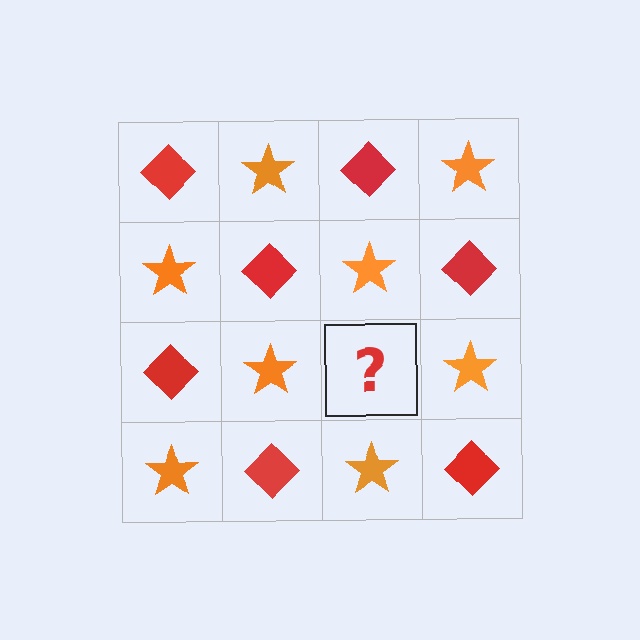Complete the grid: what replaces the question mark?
The question mark should be replaced with a red diamond.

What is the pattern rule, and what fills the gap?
The rule is that it alternates red diamond and orange star in a checkerboard pattern. The gap should be filled with a red diamond.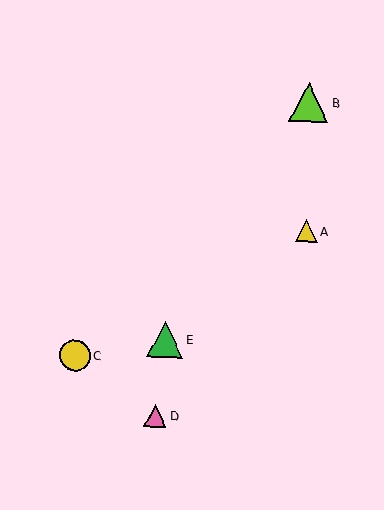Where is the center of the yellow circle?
The center of the yellow circle is at (75, 356).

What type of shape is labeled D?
Shape D is a pink triangle.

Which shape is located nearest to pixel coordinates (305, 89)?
The lime triangle (labeled B) at (309, 103) is nearest to that location.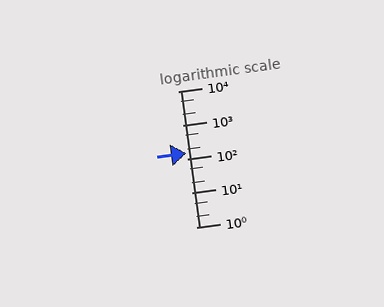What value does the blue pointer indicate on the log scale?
The pointer indicates approximately 150.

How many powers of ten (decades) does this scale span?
The scale spans 4 decades, from 1 to 10000.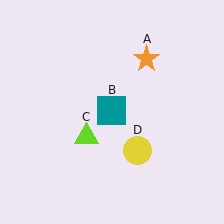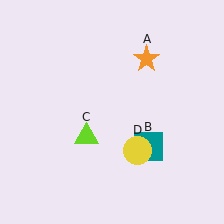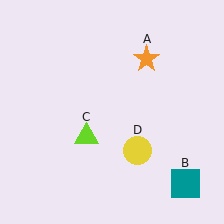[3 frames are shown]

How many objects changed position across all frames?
1 object changed position: teal square (object B).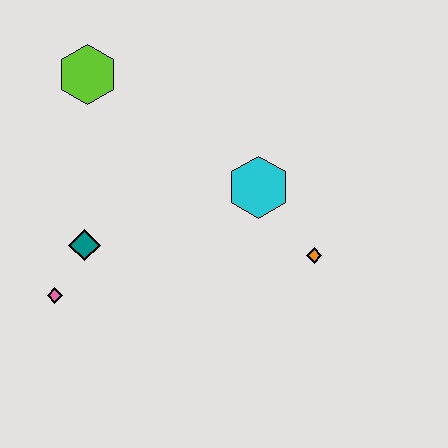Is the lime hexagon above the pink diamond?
Yes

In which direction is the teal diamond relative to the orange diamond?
The teal diamond is to the left of the orange diamond.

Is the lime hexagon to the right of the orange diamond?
No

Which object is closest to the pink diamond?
The teal diamond is closest to the pink diamond.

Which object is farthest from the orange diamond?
The lime hexagon is farthest from the orange diamond.